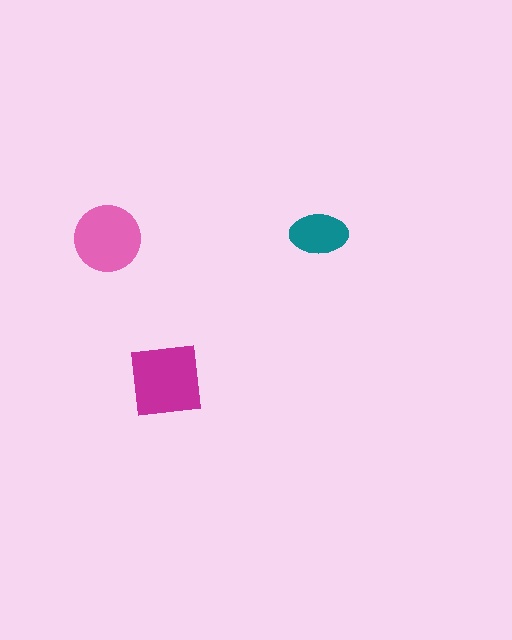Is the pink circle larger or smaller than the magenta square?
Smaller.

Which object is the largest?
The magenta square.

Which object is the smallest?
The teal ellipse.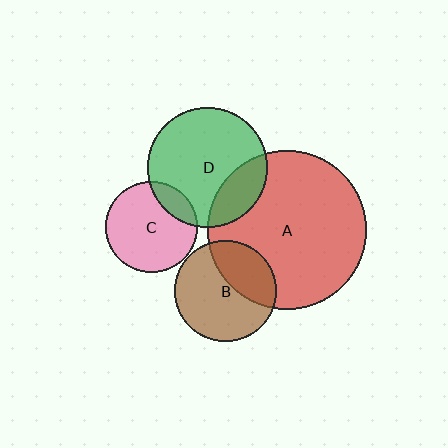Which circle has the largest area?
Circle A (red).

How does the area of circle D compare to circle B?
Approximately 1.4 times.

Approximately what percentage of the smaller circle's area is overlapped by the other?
Approximately 15%.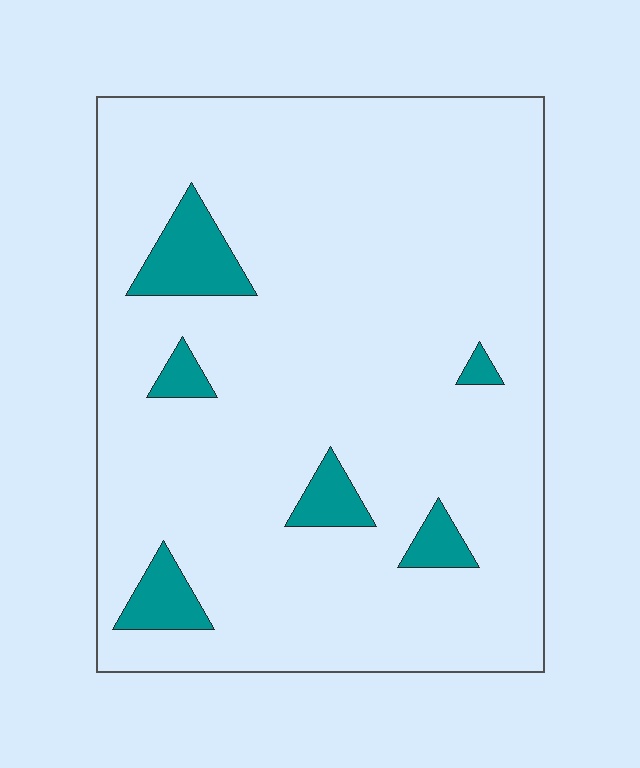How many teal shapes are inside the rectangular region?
6.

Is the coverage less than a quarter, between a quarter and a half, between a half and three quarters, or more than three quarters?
Less than a quarter.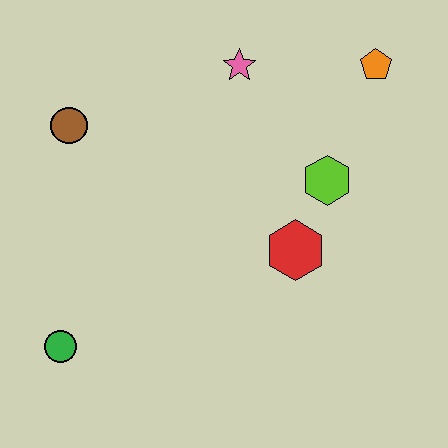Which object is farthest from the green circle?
The orange pentagon is farthest from the green circle.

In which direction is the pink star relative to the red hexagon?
The pink star is above the red hexagon.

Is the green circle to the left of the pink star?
Yes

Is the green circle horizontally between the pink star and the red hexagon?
No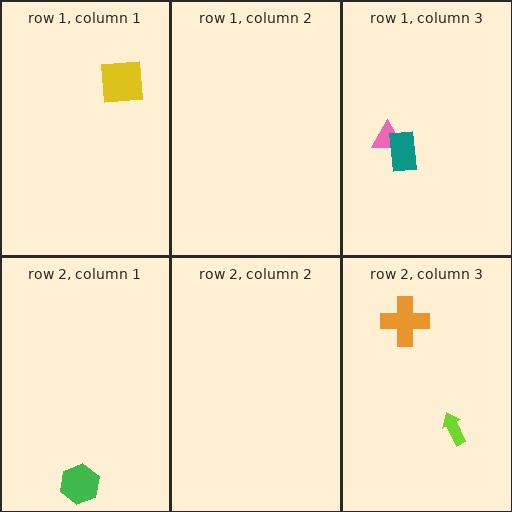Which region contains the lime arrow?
The row 2, column 3 region.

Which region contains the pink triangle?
The row 1, column 3 region.